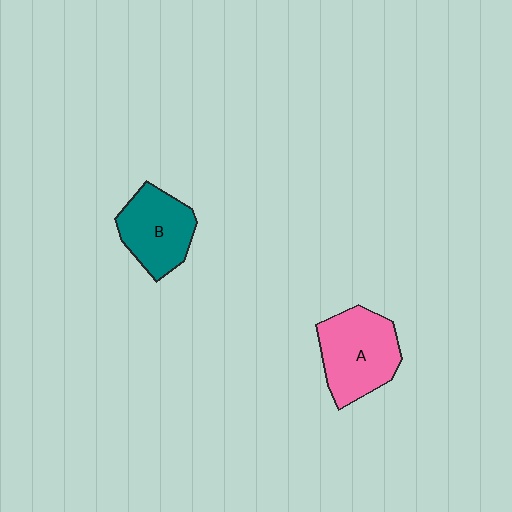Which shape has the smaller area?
Shape B (teal).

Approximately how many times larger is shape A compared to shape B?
Approximately 1.2 times.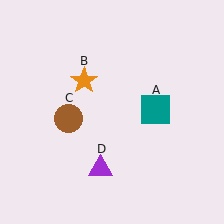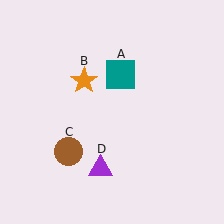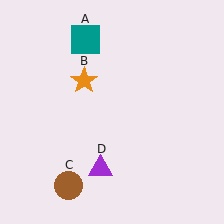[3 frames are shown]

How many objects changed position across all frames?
2 objects changed position: teal square (object A), brown circle (object C).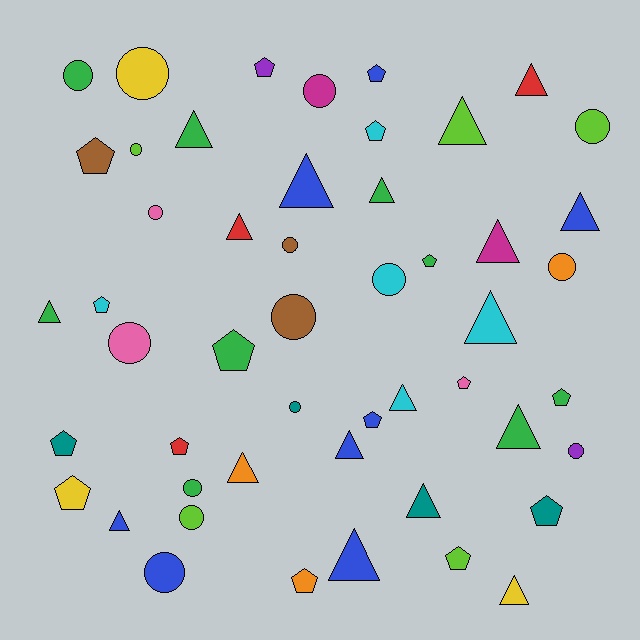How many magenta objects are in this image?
There are 2 magenta objects.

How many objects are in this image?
There are 50 objects.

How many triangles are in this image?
There are 18 triangles.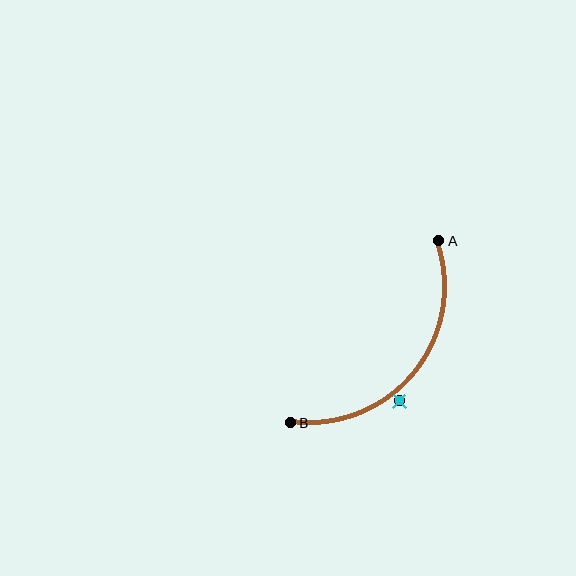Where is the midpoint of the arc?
The arc midpoint is the point on the curve farthest from the straight line joining A and B. It sits below and to the right of that line.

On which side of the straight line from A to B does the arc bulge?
The arc bulges below and to the right of the straight line connecting A and B.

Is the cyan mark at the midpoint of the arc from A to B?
No — the cyan mark does not lie on the arc at all. It sits slightly outside the curve.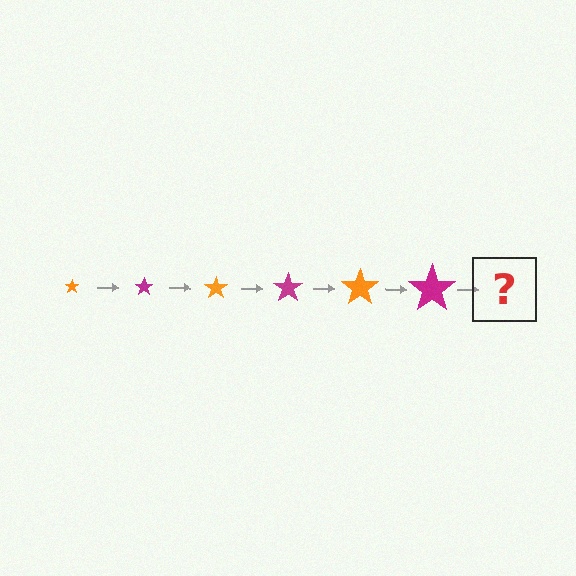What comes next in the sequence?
The next element should be an orange star, larger than the previous one.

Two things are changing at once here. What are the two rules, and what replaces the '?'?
The two rules are that the star grows larger each step and the color cycles through orange and magenta. The '?' should be an orange star, larger than the previous one.